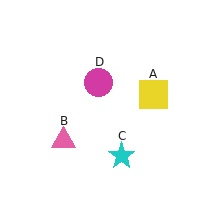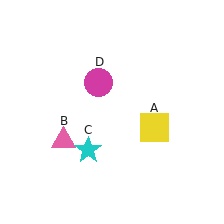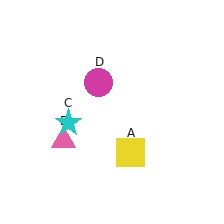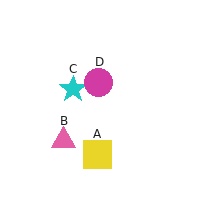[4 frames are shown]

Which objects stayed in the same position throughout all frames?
Pink triangle (object B) and magenta circle (object D) remained stationary.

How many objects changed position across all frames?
2 objects changed position: yellow square (object A), cyan star (object C).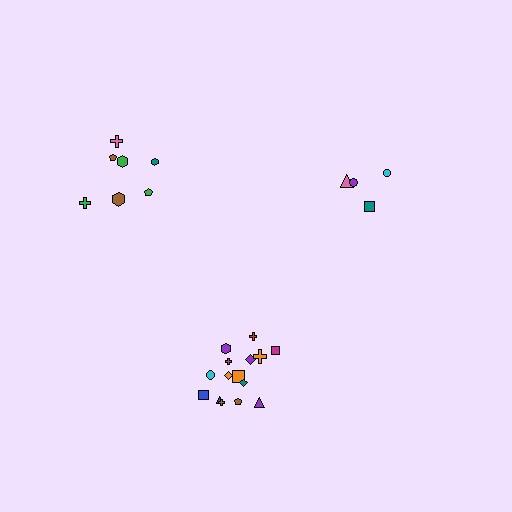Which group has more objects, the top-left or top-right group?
The top-left group.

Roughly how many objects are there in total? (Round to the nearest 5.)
Roughly 25 objects in total.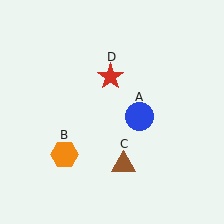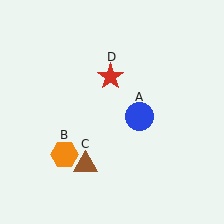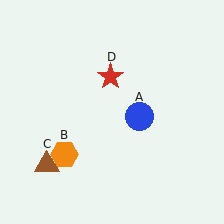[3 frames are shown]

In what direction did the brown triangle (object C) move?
The brown triangle (object C) moved left.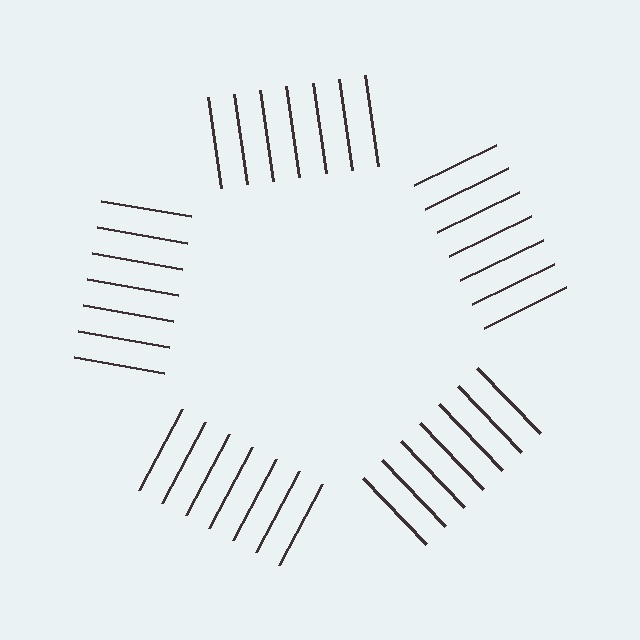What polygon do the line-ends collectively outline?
An illusory pentagon — the line segments terminate on its edges but no continuous stroke is drawn.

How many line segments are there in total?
35 — 7 along each of the 5 edges.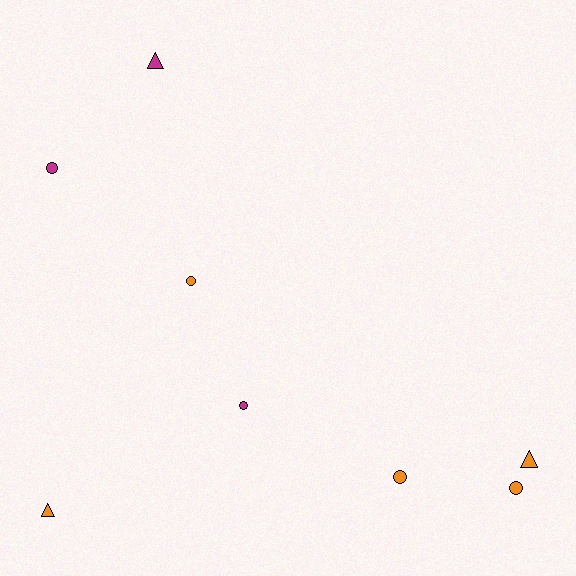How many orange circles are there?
There are 3 orange circles.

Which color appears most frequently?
Orange, with 5 objects.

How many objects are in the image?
There are 8 objects.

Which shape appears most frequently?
Circle, with 5 objects.